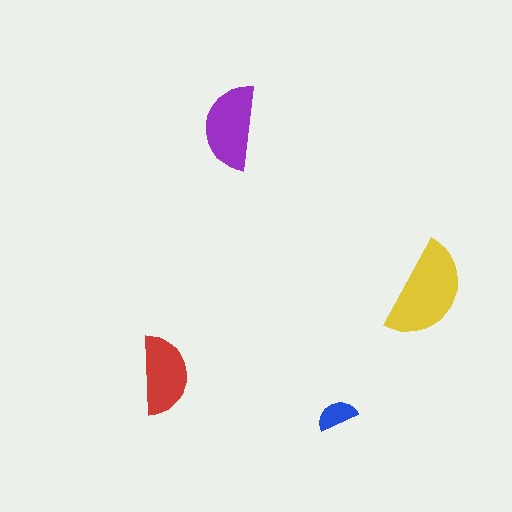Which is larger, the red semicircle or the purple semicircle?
The purple one.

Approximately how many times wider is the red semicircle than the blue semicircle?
About 2 times wider.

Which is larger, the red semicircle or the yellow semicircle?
The yellow one.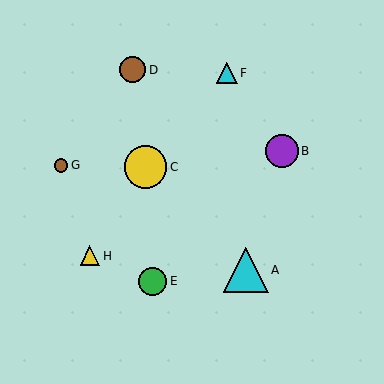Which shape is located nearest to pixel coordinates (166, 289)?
The green circle (labeled E) at (153, 281) is nearest to that location.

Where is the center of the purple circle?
The center of the purple circle is at (282, 151).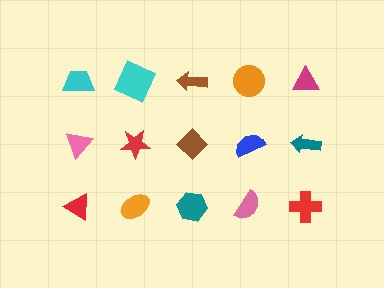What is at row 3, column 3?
A teal hexagon.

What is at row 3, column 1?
A red triangle.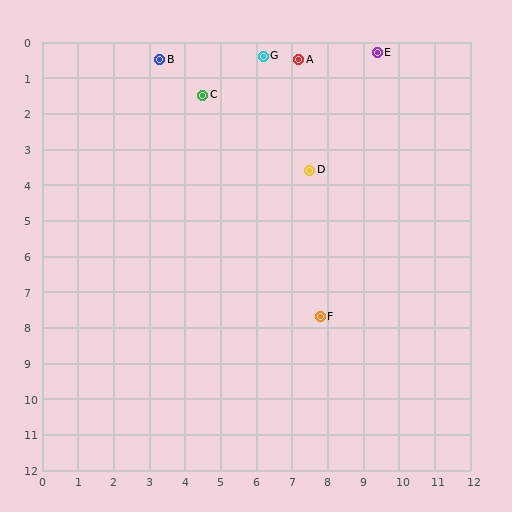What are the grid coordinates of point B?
Point B is at approximately (3.3, 0.5).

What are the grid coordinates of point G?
Point G is at approximately (6.2, 0.4).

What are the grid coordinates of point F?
Point F is at approximately (7.8, 7.7).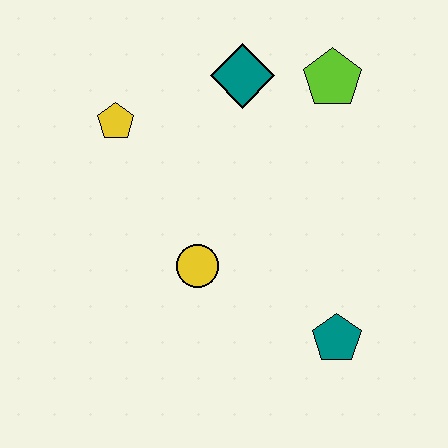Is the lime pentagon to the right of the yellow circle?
Yes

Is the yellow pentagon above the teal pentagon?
Yes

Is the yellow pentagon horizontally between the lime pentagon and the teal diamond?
No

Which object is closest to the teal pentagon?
The yellow circle is closest to the teal pentagon.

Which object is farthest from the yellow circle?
The lime pentagon is farthest from the yellow circle.